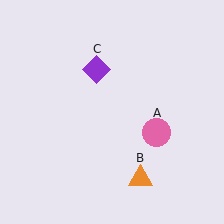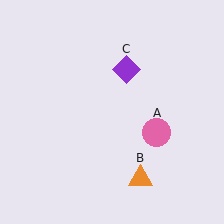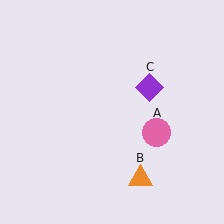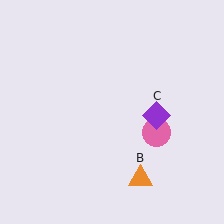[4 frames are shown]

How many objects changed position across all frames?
1 object changed position: purple diamond (object C).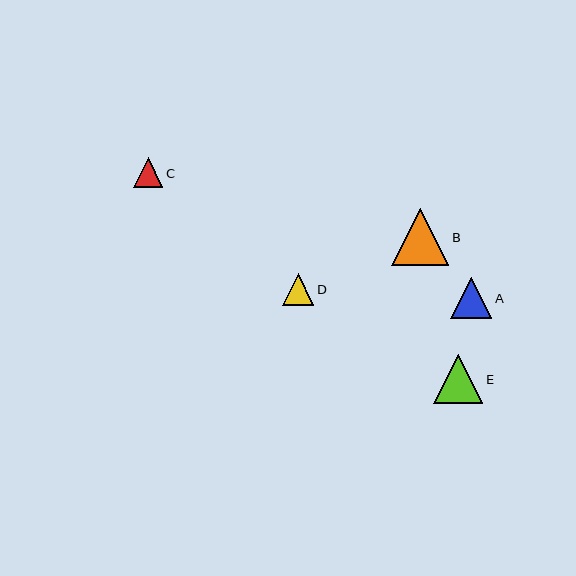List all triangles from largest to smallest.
From largest to smallest: B, E, A, D, C.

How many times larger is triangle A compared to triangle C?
Triangle A is approximately 1.4 times the size of triangle C.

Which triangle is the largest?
Triangle B is the largest with a size of approximately 58 pixels.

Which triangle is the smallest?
Triangle C is the smallest with a size of approximately 30 pixels.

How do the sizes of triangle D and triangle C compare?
Triangle D and triangle C are approximately the same size.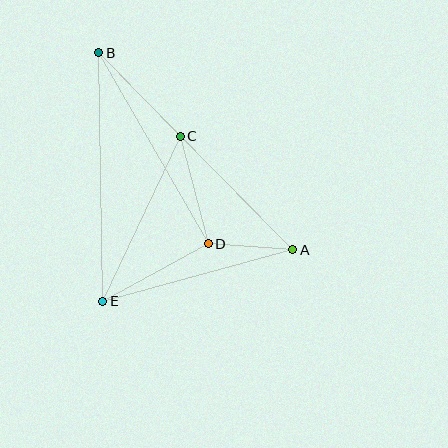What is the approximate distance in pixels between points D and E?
The distance between D and E is approximately 120 pixels.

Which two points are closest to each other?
Points A and D are closest to each other.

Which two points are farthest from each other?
Points A and B are farthest from each other.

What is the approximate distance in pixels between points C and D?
The distance between C and D is approximately 112 pixels.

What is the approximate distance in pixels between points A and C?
The distance between A and C is approximately 160 pixels.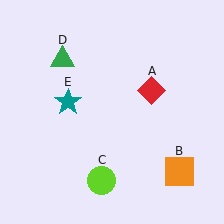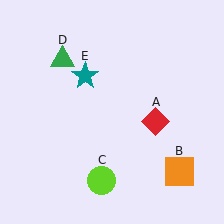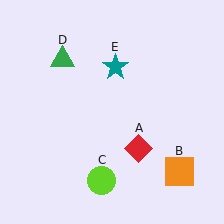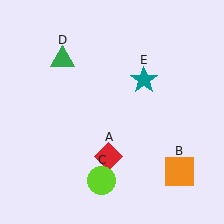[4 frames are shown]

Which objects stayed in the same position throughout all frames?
Orange square (object B) and lime circle (object C) and green triangle (object D) remained stationary.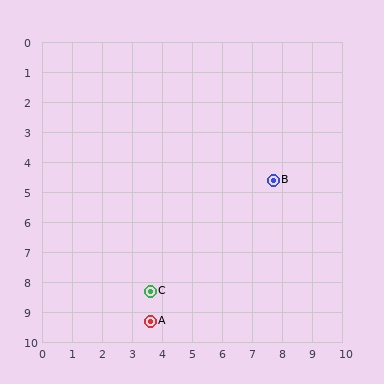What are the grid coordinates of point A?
Point A is at approximately (3.6, 9.3).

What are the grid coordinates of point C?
Point C is at approximately (3.6, 8.3).